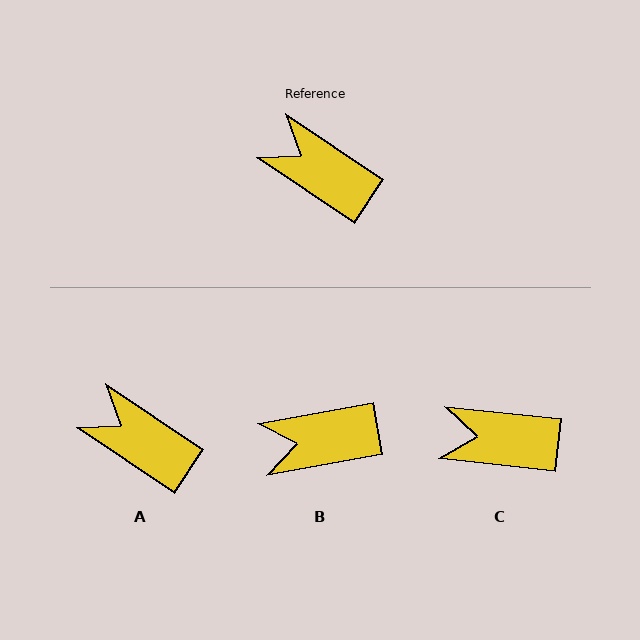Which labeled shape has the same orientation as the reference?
A.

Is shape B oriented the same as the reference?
No, it is off by about 44 degrees.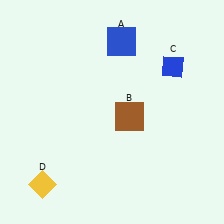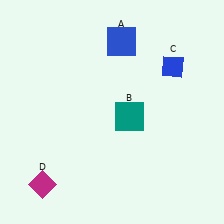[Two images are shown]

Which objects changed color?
B changed from brown to teal. D changed from yellow to magenta.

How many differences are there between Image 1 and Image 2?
There are 2 differences between the two images.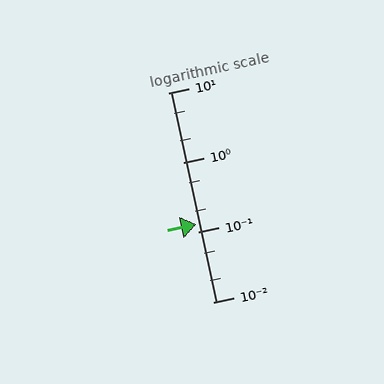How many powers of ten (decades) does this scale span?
The scale spans 3 decades, from 0.01 to 10.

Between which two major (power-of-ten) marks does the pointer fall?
The pointer is between 0.1 and 1.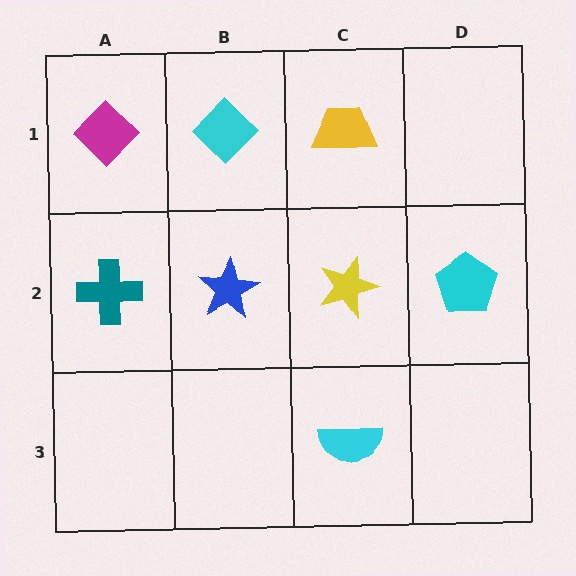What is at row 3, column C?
A cyan semicircle.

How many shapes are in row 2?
4 shapes.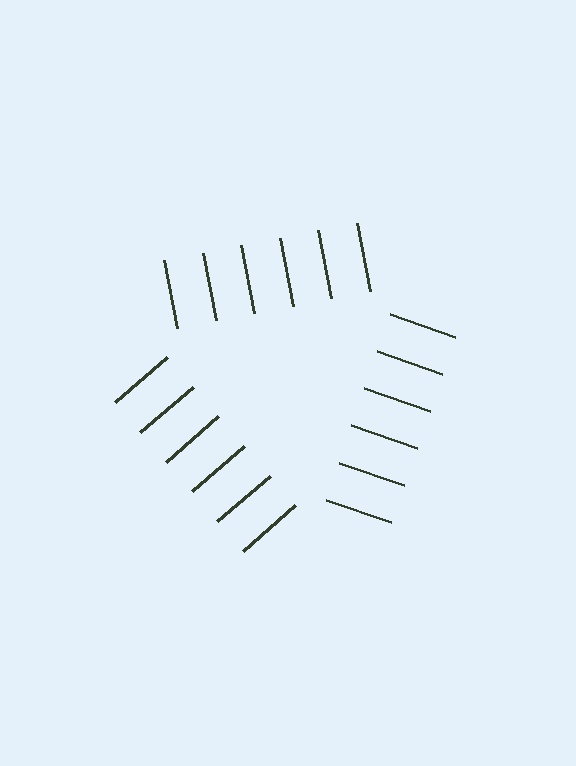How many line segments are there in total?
18 — 6 along each of the 3 edges.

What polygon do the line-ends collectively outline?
An illusory triangle — the line segments terminate on its edges but no continuous stroke is drawn.